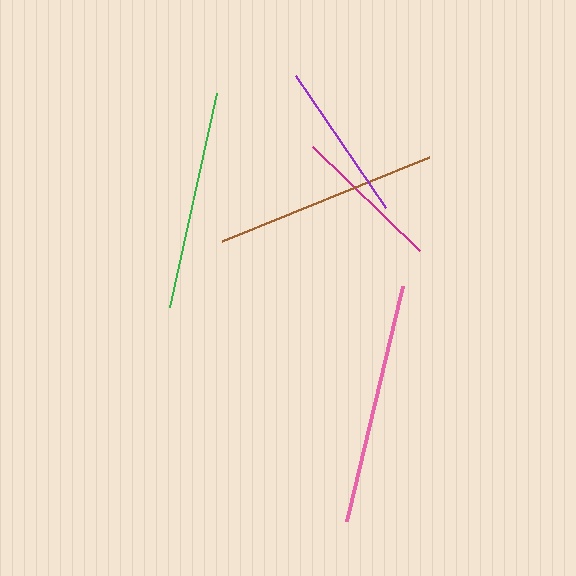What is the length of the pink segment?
The pink segment is approximately 241 pixels long.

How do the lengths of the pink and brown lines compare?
The pink and brown lines are approximately the same length.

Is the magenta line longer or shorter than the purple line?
The purple line is longer than the magenta line.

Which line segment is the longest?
The pink line is the longest at approximately 241 pixels.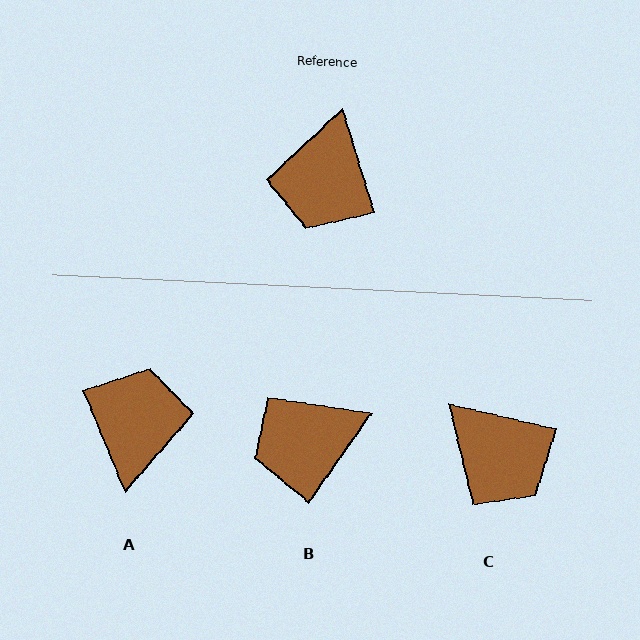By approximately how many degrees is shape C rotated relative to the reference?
Approximately 60 degrees counter-clockwise.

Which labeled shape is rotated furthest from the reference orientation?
A, about 174 degrees away.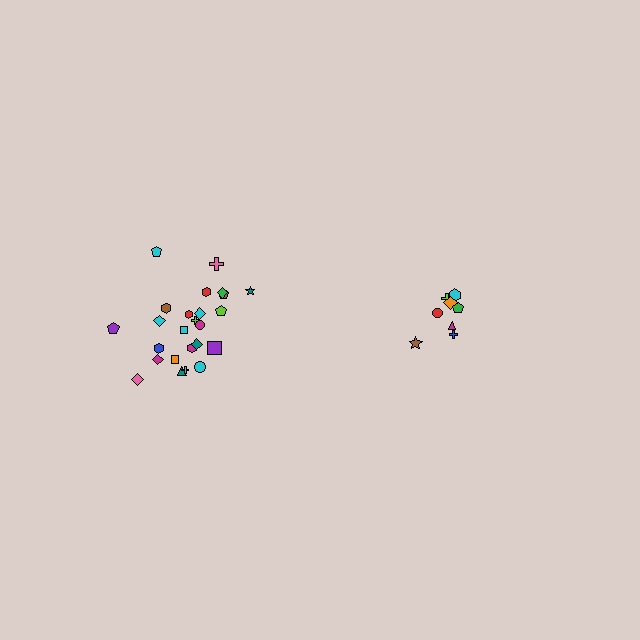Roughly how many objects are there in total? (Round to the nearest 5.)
Roughly 35 objects in total.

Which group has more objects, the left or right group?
The left group.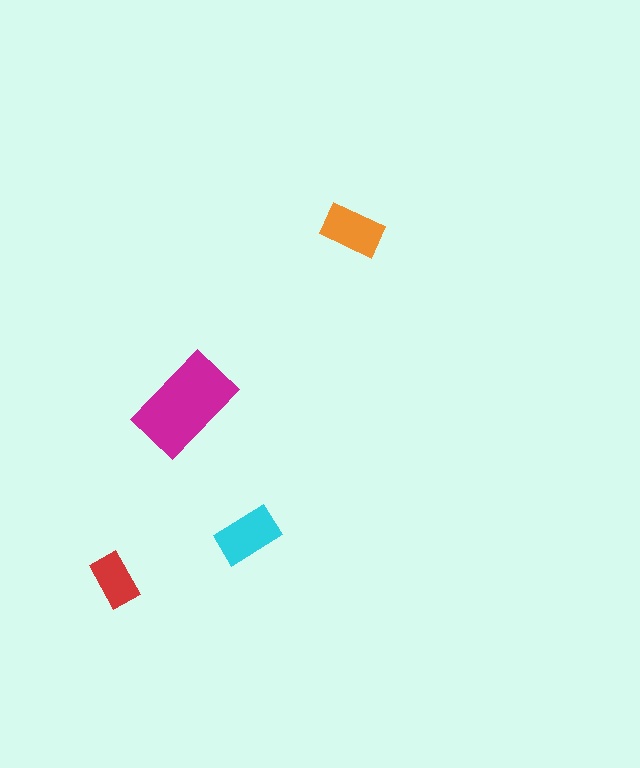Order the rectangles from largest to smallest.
the magenta one, the cyan one, the orange one, the red one.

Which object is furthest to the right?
The orange rectangle is rightmost.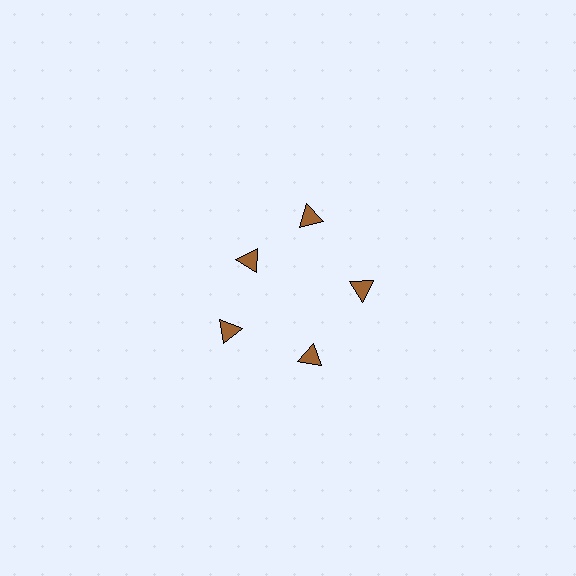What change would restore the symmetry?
The symmetry would be restored by moving it outward, back onto the ring so that all 5 triangles sit at equal angles and equal distance from the center.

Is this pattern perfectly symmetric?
No. The 5 brown triangles are arranged in a ring, but one element near the 10 o'clock position is pulled inward toward the center, breaking the 5-fold rotational symmetry.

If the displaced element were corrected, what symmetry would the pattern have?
It would have 5-fold rotational symmetry — the pattern would map onto itself every 72 degrees.